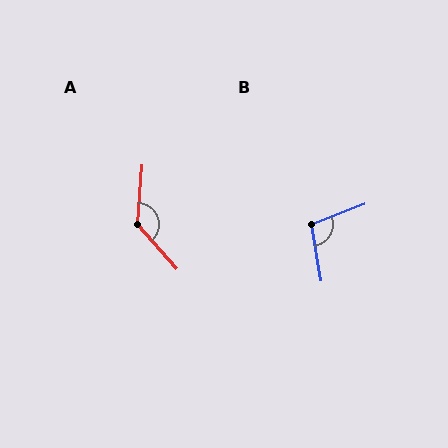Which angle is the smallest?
B, at approximately 101 degrees.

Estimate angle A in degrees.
Approximately 134 degrees.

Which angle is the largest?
A, at approximately 134 degrees.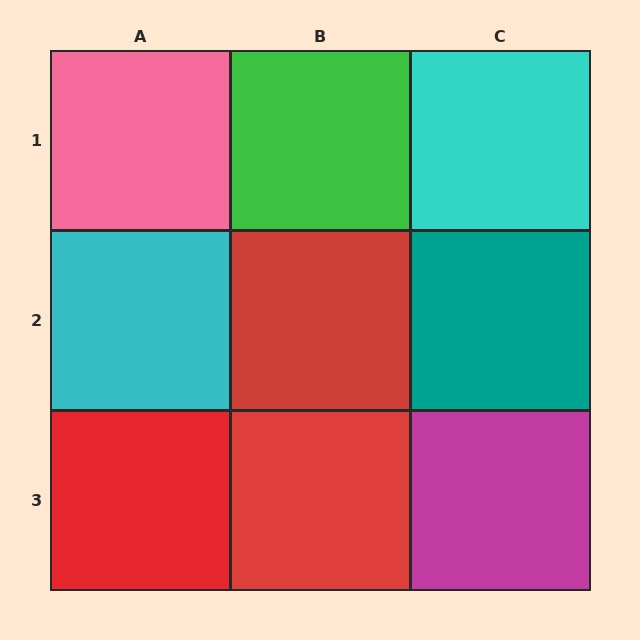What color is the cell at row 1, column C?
Cyan.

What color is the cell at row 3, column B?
Red.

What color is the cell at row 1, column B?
Green.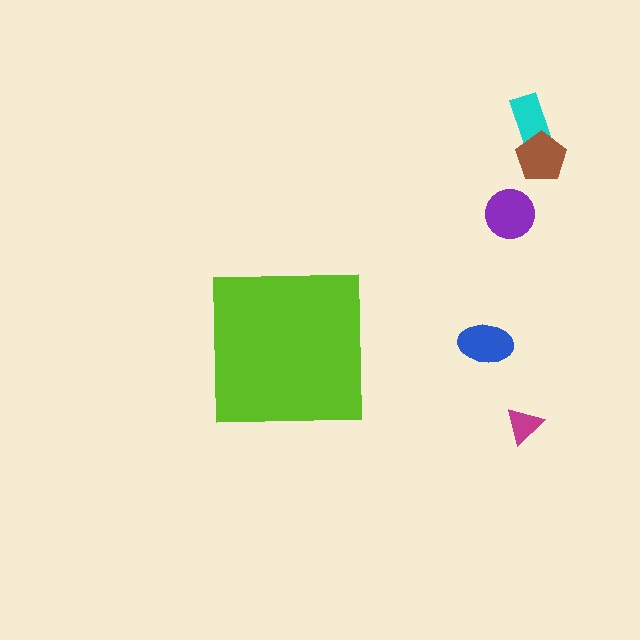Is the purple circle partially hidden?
No, the purple circle is fully visible.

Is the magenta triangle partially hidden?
No, the magenta triangle is fully visible.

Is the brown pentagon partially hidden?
No, the brown pentagon is fully visible.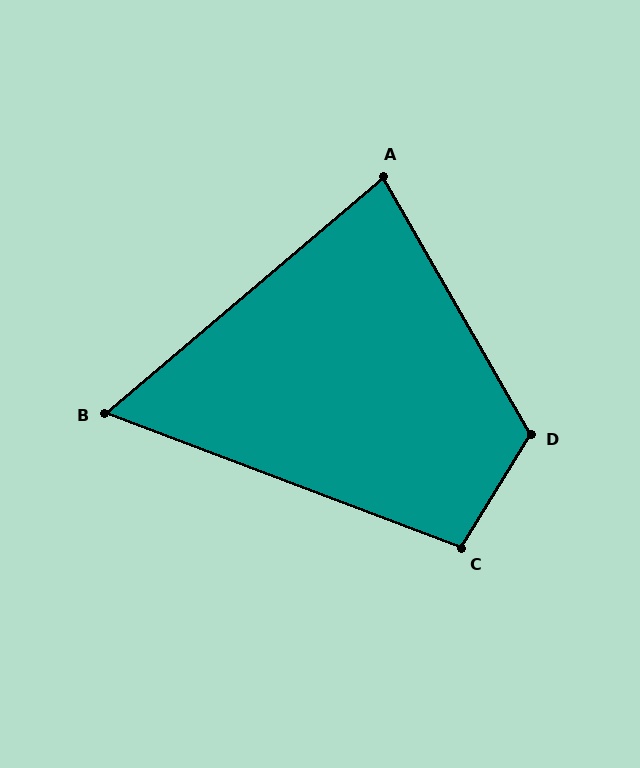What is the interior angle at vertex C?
Approximately 101 degrees (obtuse).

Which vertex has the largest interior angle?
D, at approximately 119 degrees.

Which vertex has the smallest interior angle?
B, at approximately 61 degrees.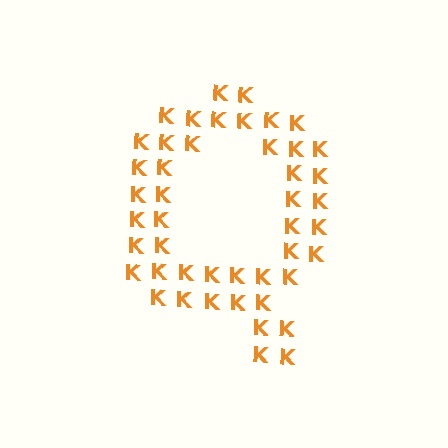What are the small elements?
The small elements are letter K's.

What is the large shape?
The large shape is the letter Q.